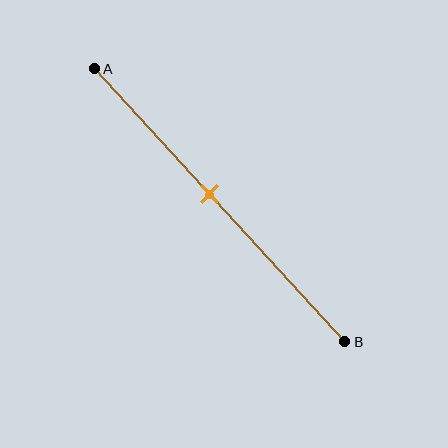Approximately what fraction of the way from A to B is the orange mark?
The orange mark is approximately 45% of the way from A to B.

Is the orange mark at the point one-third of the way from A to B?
No, the mark is at about 45% from A, not at the 33% one-third point.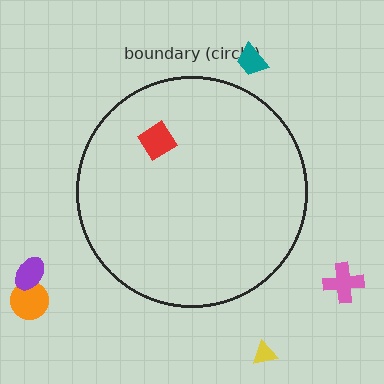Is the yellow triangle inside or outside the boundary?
Outside.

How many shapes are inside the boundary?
1 inside, 5 outside.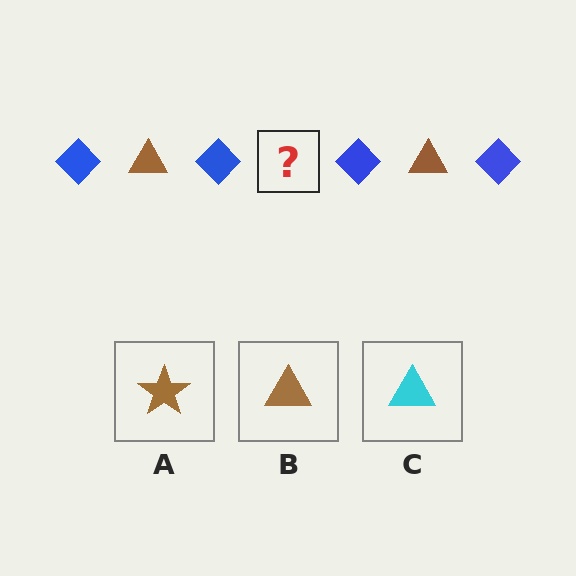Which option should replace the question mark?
Option B.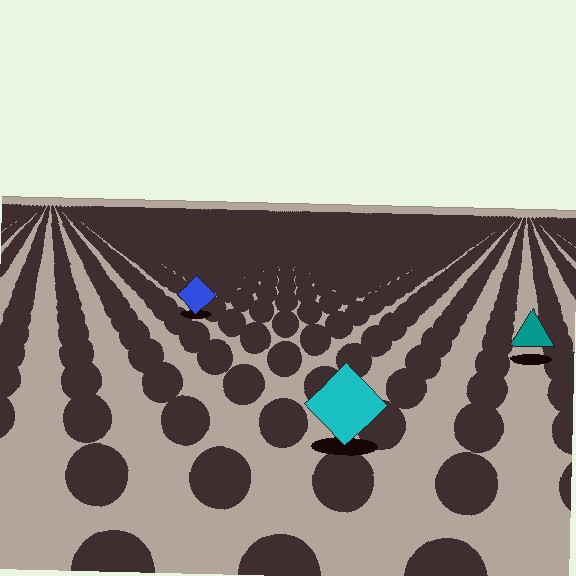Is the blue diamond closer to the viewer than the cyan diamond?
No. The cyan diamond is closer — you can tell from the texture gradient: the ground texture is coarser near it.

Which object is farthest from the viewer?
The blue diamond is farthest from the viewer. It appears smaller and the ground texture around it is denser.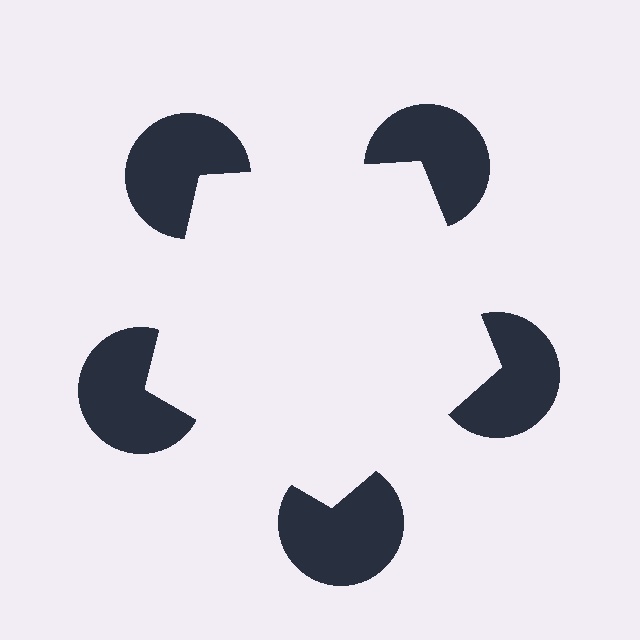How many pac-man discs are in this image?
There are 5 — one at each vertex of the illusory pentagon.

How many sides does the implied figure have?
5 sides.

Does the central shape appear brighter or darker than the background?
It typically appears slightly brighter than the background, even though no actual brightness change is drawn.